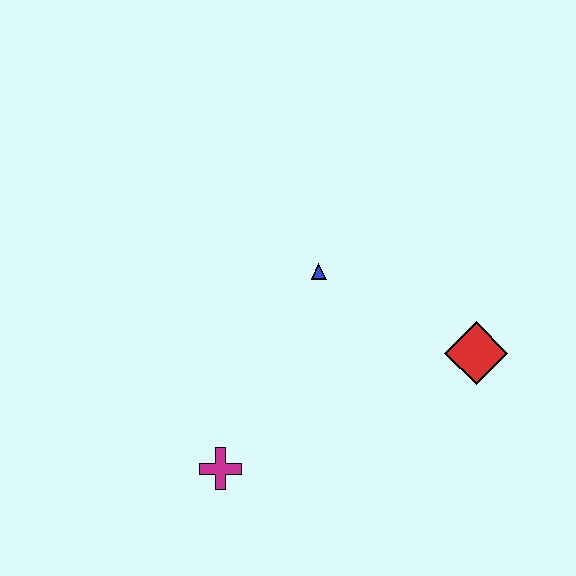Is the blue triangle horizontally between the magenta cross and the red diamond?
Yes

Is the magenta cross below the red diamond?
Yes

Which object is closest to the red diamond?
The blue triangle is closest to the red diamond.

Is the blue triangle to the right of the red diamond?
No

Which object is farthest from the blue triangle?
The magenta cross is farthest from the blue triangle.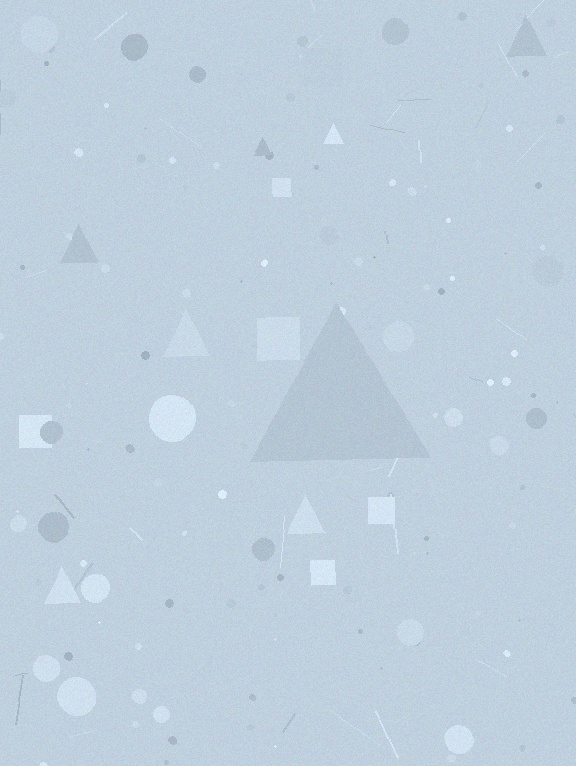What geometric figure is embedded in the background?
A triangle is embedded in the background.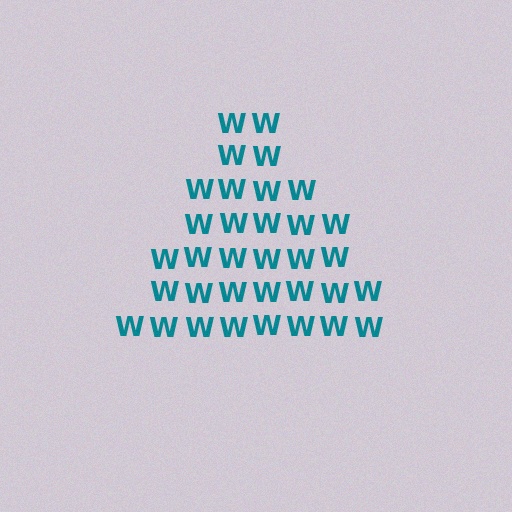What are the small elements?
The small elements are letter W's.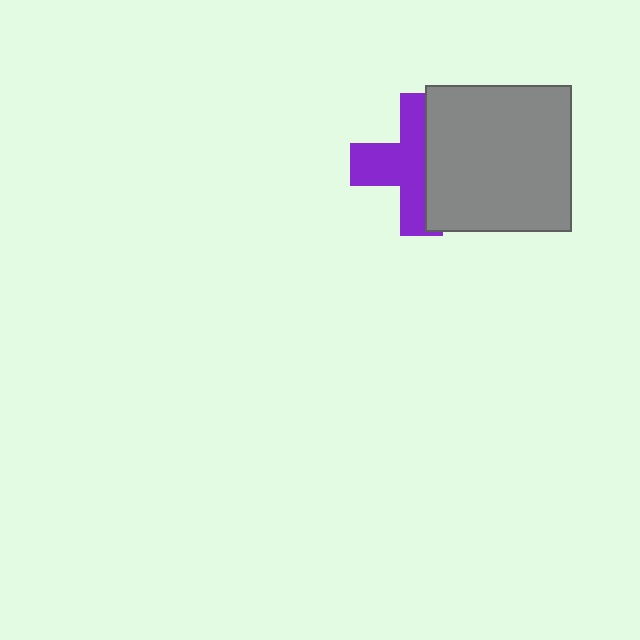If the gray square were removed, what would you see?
You would see the complete purple cross.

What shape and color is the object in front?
The object in front is a gray square.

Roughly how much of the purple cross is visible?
About half of it is visible (roughly 56%).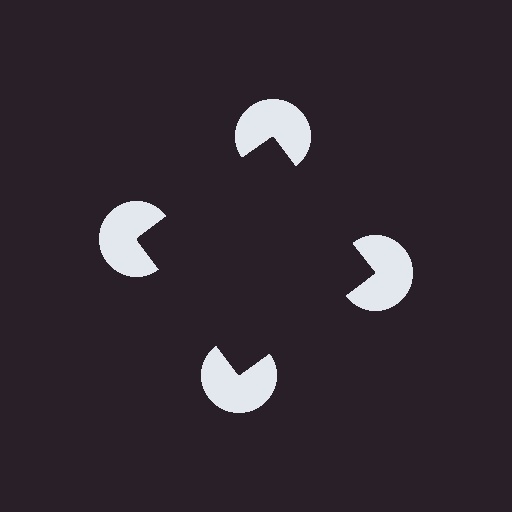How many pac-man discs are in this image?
There are 4 — one at each vertex of the illusory square.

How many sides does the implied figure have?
4 sides.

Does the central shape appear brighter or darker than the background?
It typically appears slightly darker than the background, even though no actual brightness change is drawn.